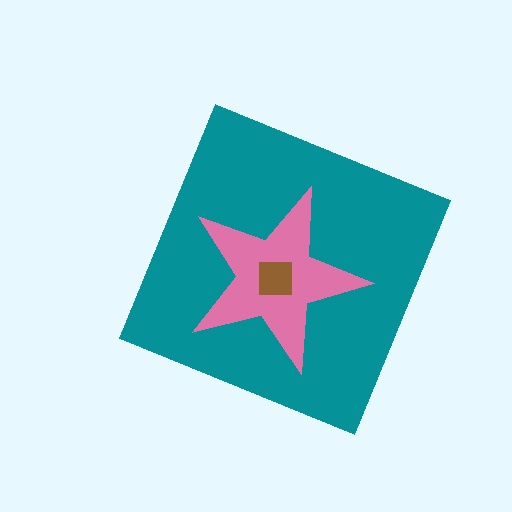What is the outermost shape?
The teal diamond.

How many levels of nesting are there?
3.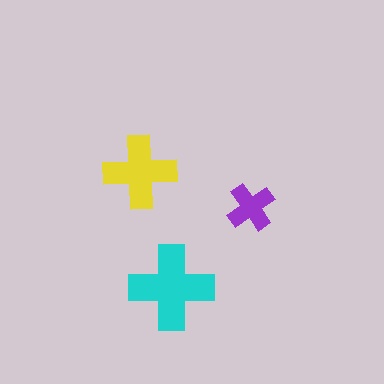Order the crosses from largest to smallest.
the cyan one, the yellow one, the purple one.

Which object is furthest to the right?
The purple cross is rightmost.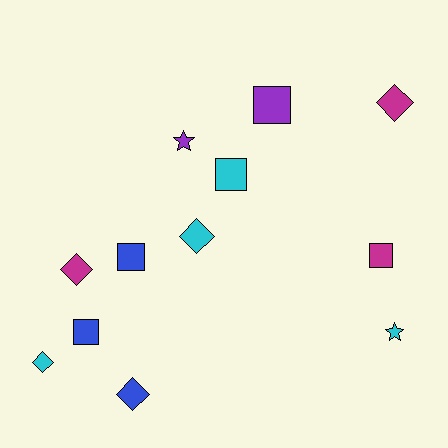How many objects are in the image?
There are 12 objects.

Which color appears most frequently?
Cyan, with 4 objects.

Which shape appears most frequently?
Diamond, with 5 objects.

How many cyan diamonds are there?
There are 2 cyan diamonds.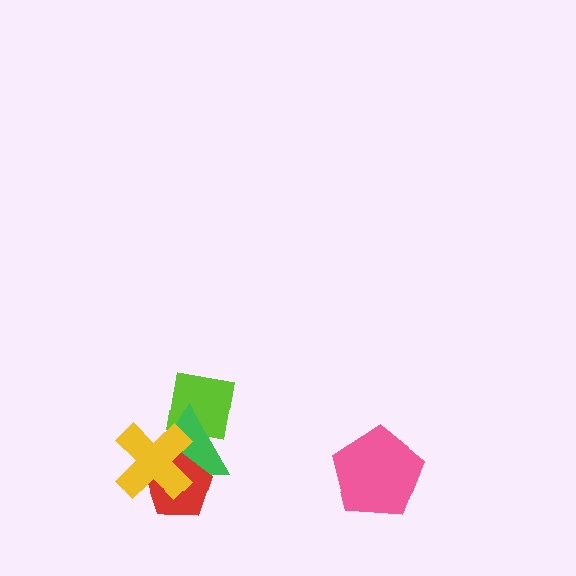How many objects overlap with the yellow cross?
3 objects overlap with the yellow cross.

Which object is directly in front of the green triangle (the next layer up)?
The red pentagon is directly in front of the green triangle.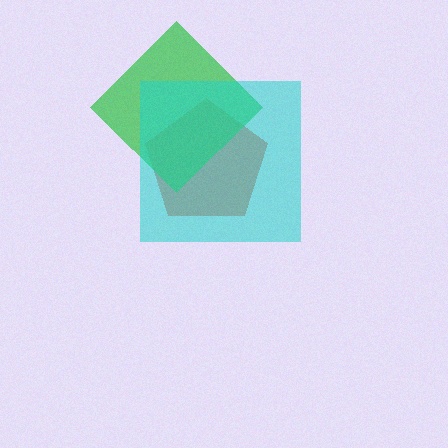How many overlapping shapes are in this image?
There are 3 overlapping shapes in the image.